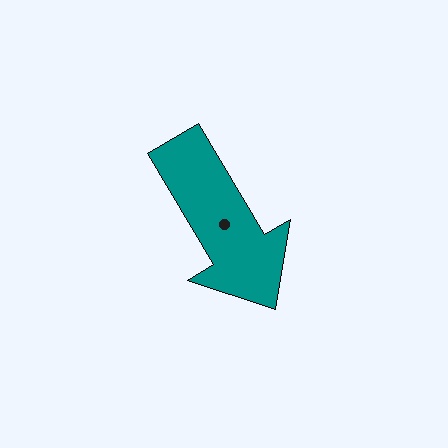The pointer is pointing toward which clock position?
Roughly 5 o'clock.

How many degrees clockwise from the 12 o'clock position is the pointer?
Approximately 149 degrees.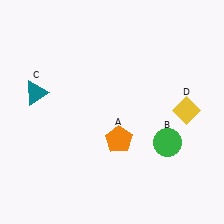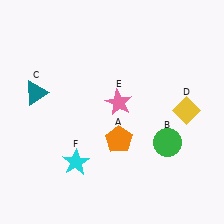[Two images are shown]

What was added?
A pink star (E), a cyan star (F) were added in Image 2.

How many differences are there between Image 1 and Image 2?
There are 2 differences between the two images.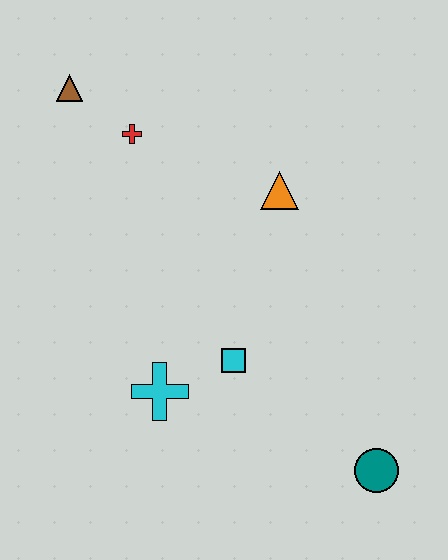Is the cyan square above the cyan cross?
Yes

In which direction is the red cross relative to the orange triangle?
The red cross is to the left of the orange triangle.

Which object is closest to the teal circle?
The cyan square is closest to the teal circle.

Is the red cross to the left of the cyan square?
Yes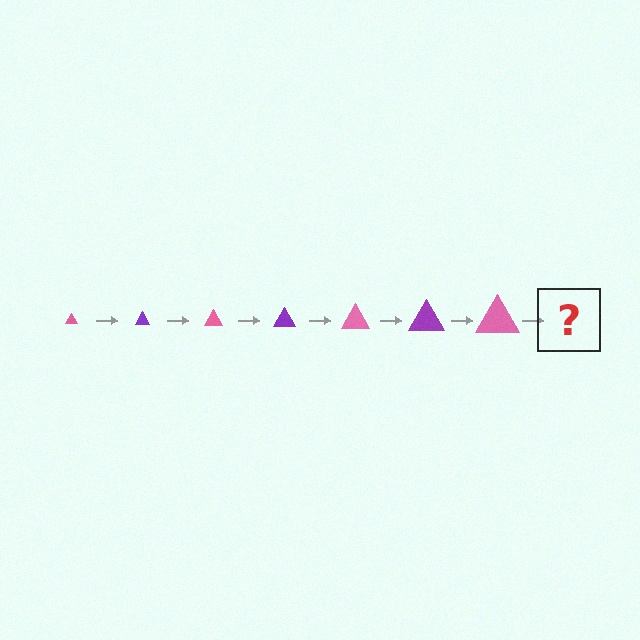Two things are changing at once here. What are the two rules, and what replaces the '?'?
The two rules are that the triangle grows larger each step and the color cycles through pink and purple. The '?' should be a purple triangle, larger than the previous one.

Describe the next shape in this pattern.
It should be a purple triangle, larger than the previous one.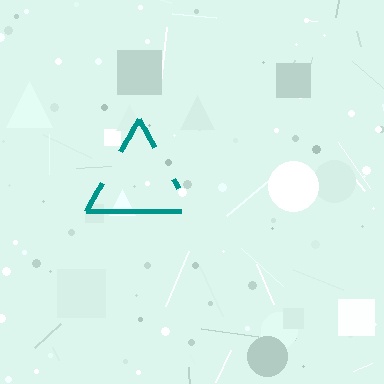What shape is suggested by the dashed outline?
The dashed outline suggests a triangle.